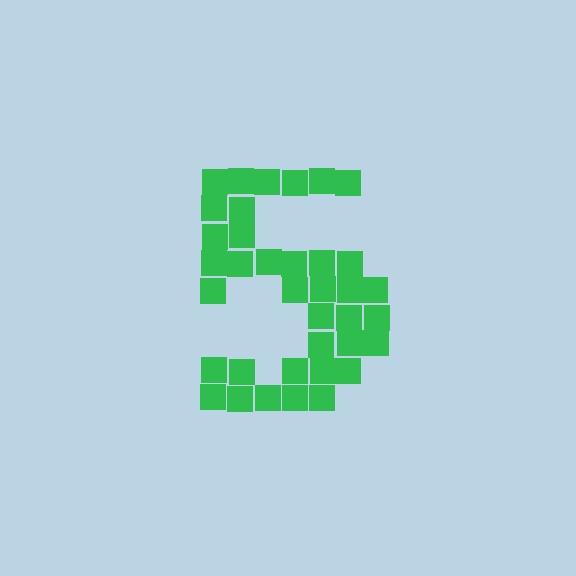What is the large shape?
The large shape is the digit 5.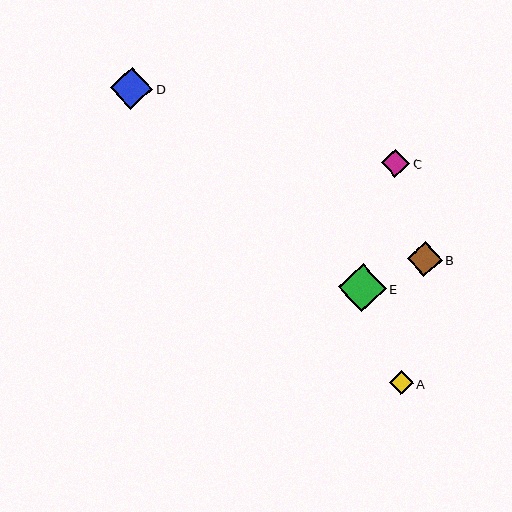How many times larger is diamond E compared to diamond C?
Diamond E is approximately 1.7 times the size of diamond C.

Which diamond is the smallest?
Diamond A is the smallest with a size of approximately 24 pixels.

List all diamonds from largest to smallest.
From largest to smallest: E, D, B, C, A.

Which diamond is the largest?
Diamond E is the largest with a size of approximately 48 pixels.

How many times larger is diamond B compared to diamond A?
Diamond B is approximately 1.5 times the size of diamond A.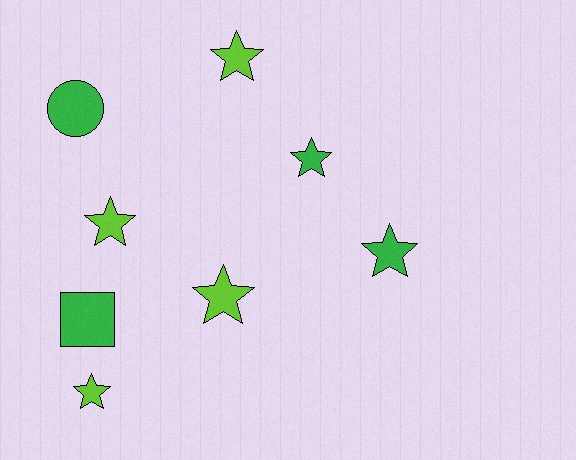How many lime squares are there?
There are no lime squares.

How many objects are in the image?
There are 8 objects.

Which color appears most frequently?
Lime, with 4 objects.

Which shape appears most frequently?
Star, with 6 objects.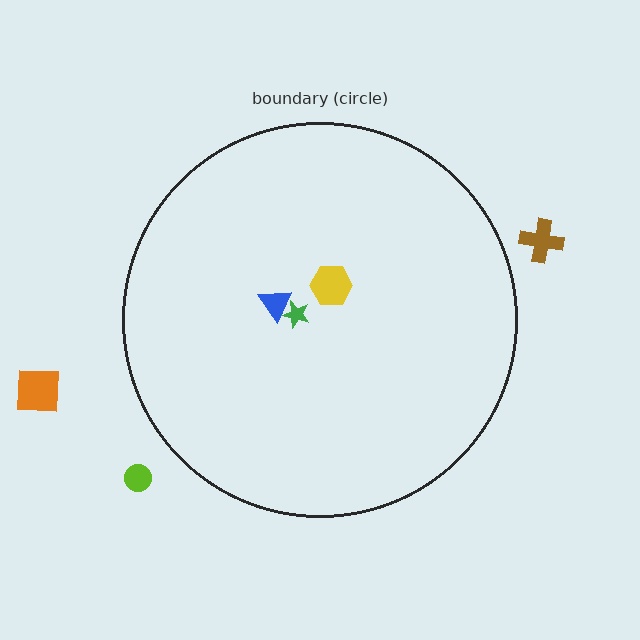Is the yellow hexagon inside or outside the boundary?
Inside.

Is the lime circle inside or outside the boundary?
Outside.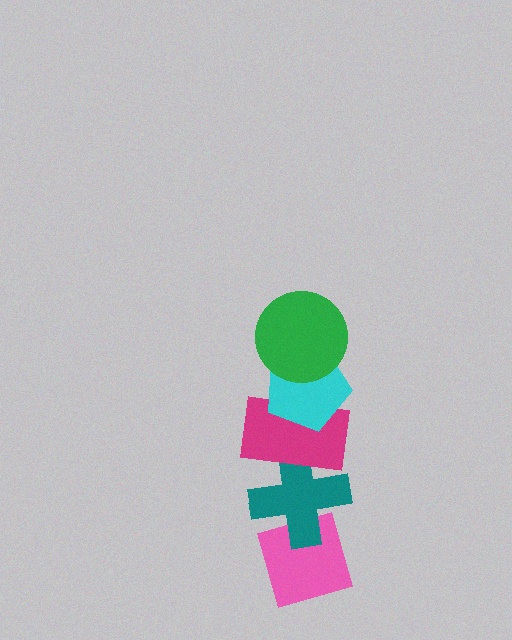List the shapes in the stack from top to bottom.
From top to bottom: the green circle, the cyan pentagon, the magenta rectangle, the teal cross, the pink diamond.